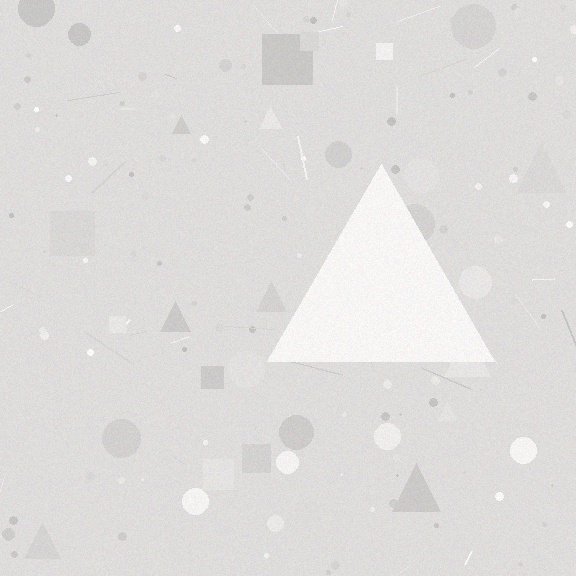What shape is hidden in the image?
A triangle is hidden in the image.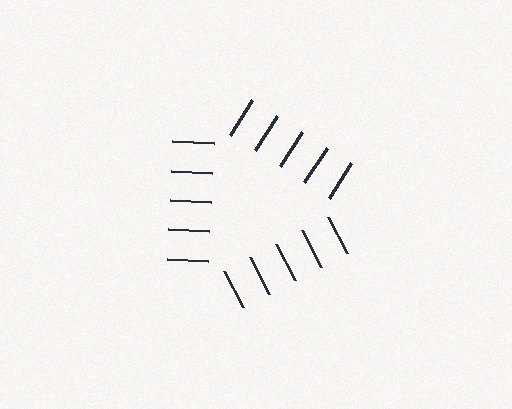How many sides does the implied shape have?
3 sides — the line-ends trace a triangle.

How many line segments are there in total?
15 — 5 along each of the 3 edges.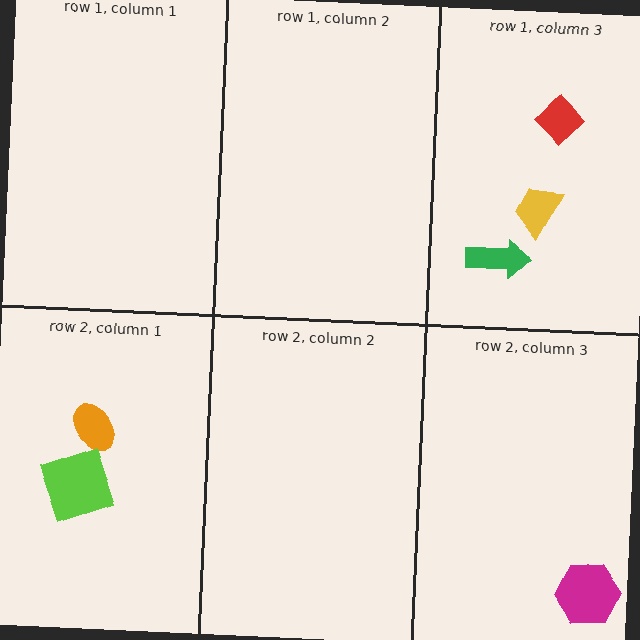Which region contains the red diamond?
The row 1, column 3 region.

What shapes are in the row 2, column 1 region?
The orange ellipse, the lime square.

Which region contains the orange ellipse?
The row 2, column 1 region.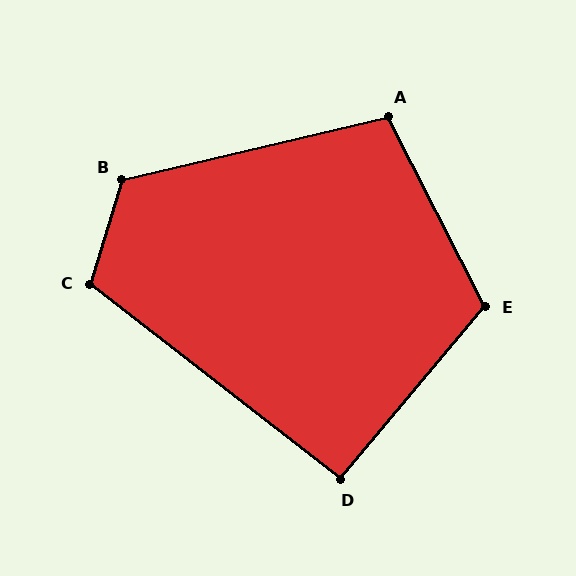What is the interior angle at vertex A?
Approximately 104 degrees (obtuse).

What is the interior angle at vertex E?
Approximately 113 degrees (obtuse).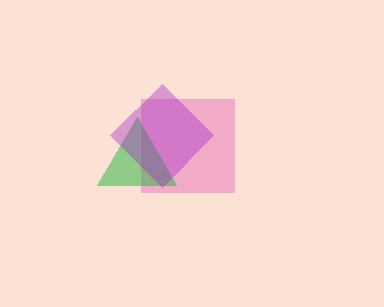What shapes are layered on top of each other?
The layered shapes are: a pink square, a green triangle, a purple diamond.